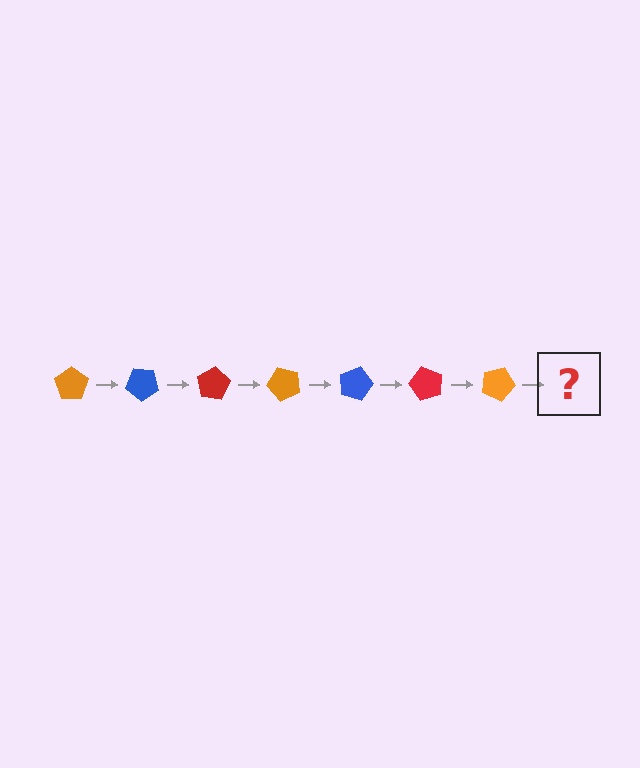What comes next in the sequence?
The next element should be a blue pentagon, rotated 280 degrees from the start.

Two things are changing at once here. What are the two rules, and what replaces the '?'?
The two rules are that it rotates 40 degrees each step and the color cycles through orange, blue, and red. The '?' should be a blue pentagon, rotated 280 degrees from the start.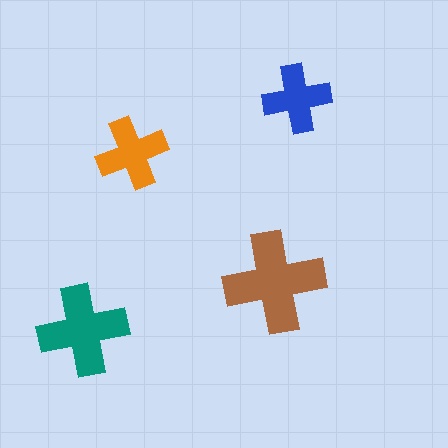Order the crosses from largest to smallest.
the brown one, the teal one, the orange one, the blue one.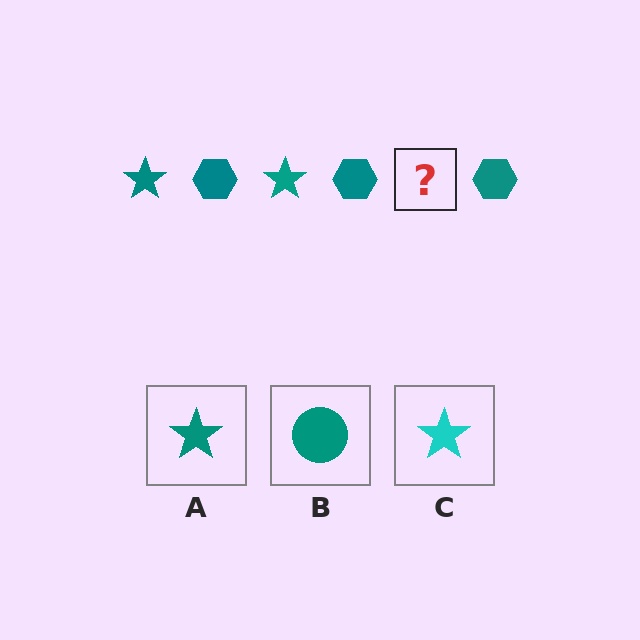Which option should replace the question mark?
Option A.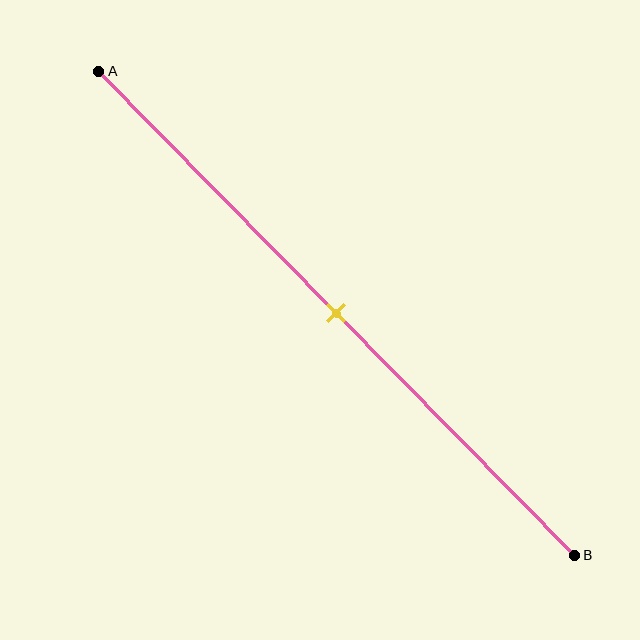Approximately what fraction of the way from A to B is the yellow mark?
The yellow mark is approximately 50% of the way from A to B.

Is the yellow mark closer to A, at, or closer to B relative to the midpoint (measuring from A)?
The yellow mark is approximately at the midpoint of segment AB.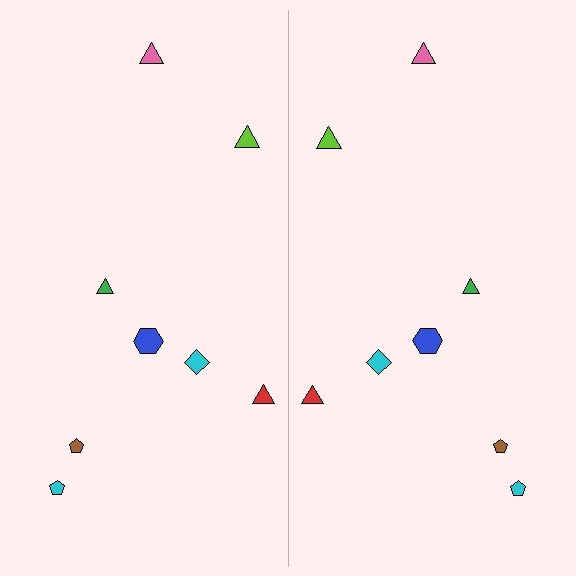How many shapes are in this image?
There are 16 shapes in this image.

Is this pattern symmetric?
Yes, this pattern has bilateral (reflection) symmetry.